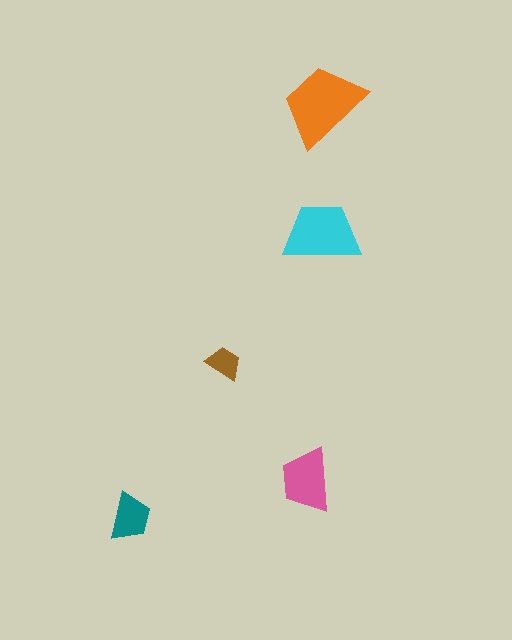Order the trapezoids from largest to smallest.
the orange one, the cyan one, the pink one, the teal one, the brown one.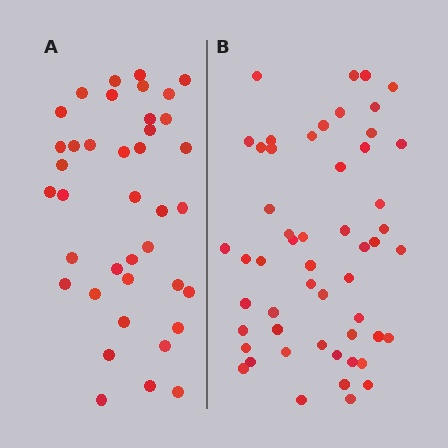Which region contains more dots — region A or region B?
Region B (the right region) has more dots.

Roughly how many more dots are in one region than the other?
Region B has approximately 15 more dots than region A.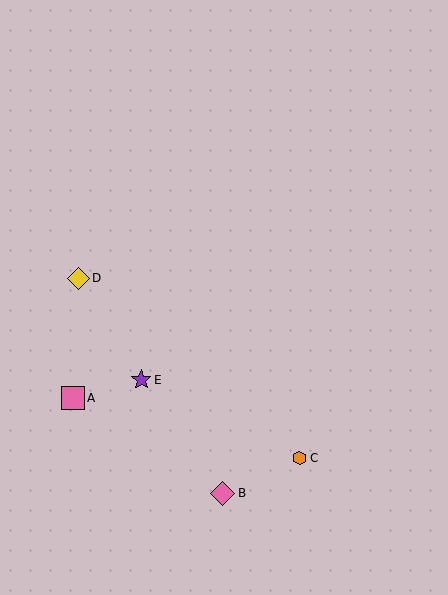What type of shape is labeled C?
Shape C is an orange hexagon.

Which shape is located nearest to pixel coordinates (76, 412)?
The pink square (labeled A) at (73, 398) is nearest to that location.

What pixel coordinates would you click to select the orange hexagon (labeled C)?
Click at (300, 458) to select the orange hexagon C.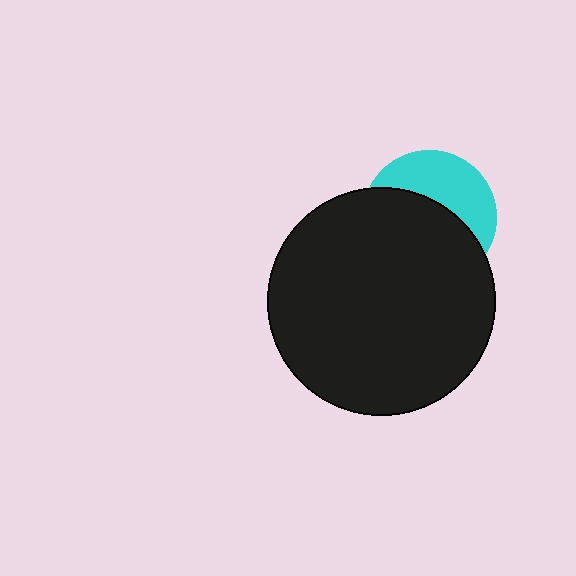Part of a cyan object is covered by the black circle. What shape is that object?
It is a circle.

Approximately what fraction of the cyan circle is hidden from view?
Roughly 60% of the cyan circle is hidden behind the black circle.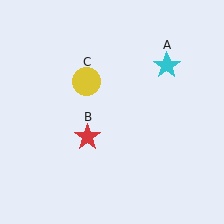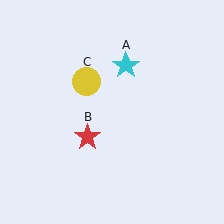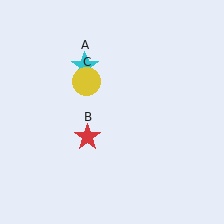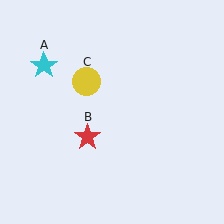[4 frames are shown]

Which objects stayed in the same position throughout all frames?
Red star (object B) and yellow circle (object C) remained stationary.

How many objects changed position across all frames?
1 object changed position: cyan star (object A).